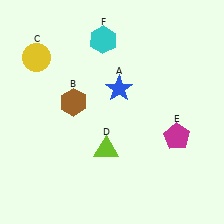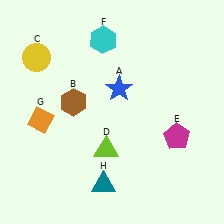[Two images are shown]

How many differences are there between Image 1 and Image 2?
There are 2 differences between the two images.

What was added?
An orange diamond (G), a teal triangle (H) were added in Image 2.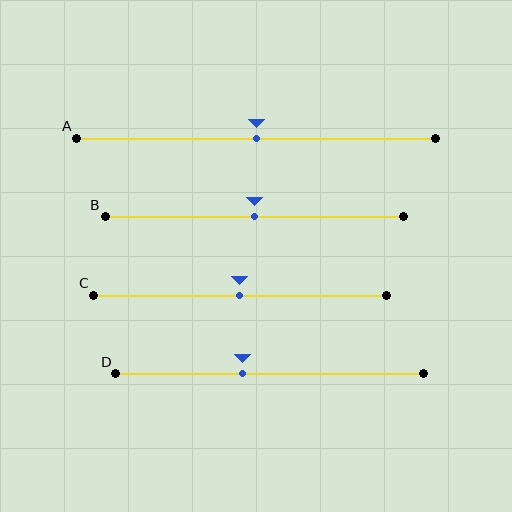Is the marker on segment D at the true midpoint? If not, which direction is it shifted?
No, the marker on segment D is shifted to the left by about 9% of the segment length.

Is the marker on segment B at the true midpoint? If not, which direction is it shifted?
Yes, the marker on segment B is at the true midpoint.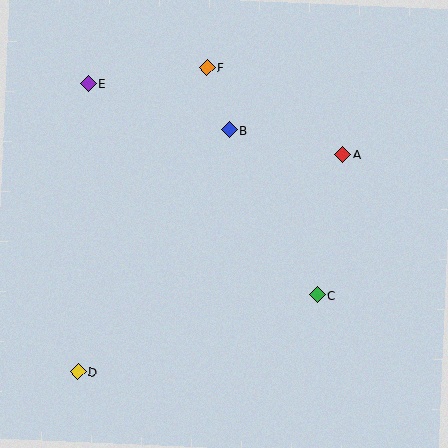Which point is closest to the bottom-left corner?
Point D is closest to the bottom-left corner.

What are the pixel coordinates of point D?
Point D is at (78, 372).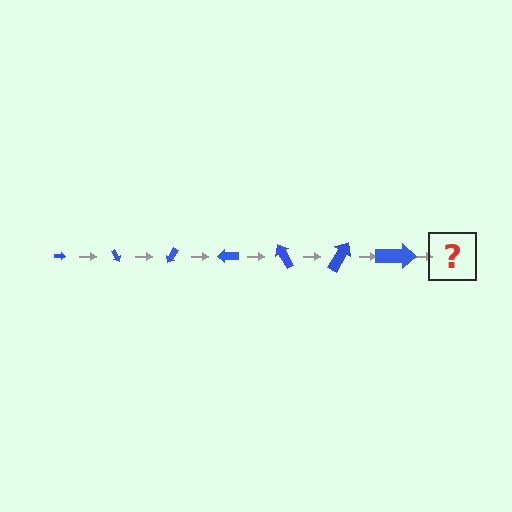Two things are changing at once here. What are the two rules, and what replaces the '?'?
The two rules are that the arrow grows larger each step and it rotates 60 degrees each step. The '?' should be an arrow, larger than the previous one and rotated 420 degrees from the start.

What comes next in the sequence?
The next element should be an arrow, larger than the previous one and rotated 420 degrees from the start.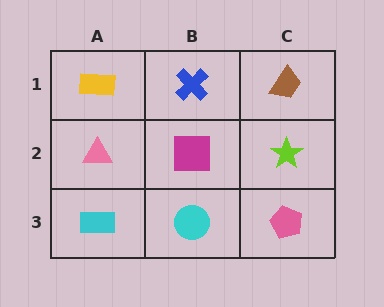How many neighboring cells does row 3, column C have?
2.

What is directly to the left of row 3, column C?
A cyan circle.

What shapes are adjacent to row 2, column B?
A blue cross (row 1, column B), a cyan circle (row 3, column B), a pink triangle (row 2, column A), a lime star (row 2, column C).